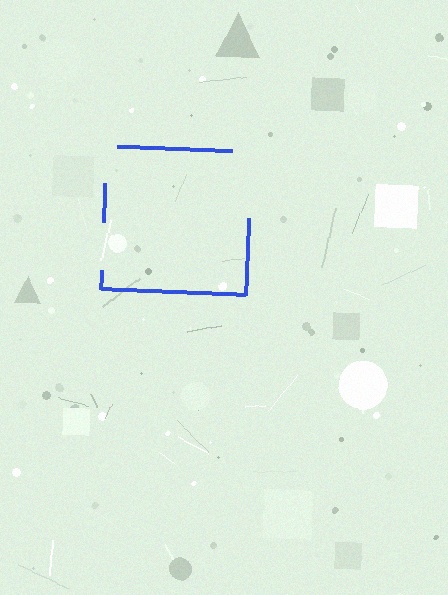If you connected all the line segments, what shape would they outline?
They would outline a square.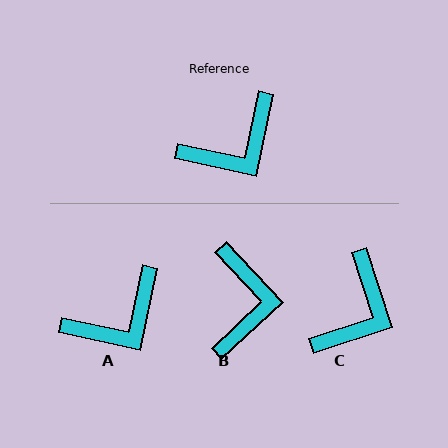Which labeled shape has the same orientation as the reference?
A.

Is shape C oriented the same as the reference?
No, it is off by about 30 degrees.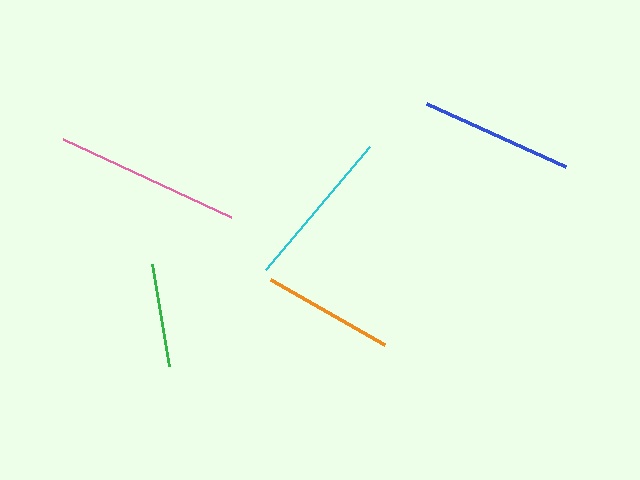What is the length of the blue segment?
The blue segment is approximately 152 pixels long.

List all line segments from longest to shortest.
From longest to shortest: pink, cyan, blue, orange, green.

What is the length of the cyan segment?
The cyan segment is approximately 161 pixels long.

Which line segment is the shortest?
The green line is the shortest at approximately 104 pixels.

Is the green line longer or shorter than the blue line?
The blue line is longer than the green line.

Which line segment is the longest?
The pink line is the longest at approximately 185 pixels.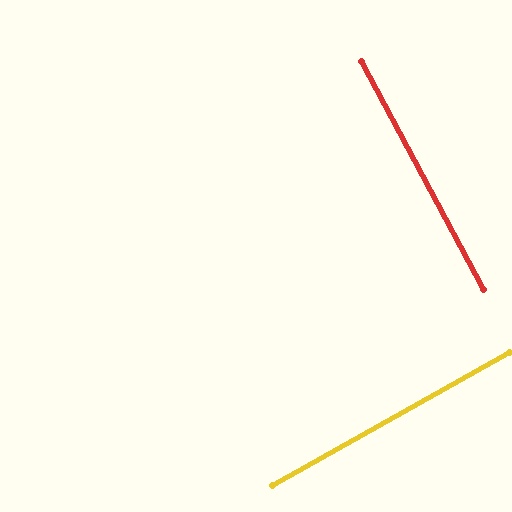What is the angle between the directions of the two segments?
Approximately 89 degrees.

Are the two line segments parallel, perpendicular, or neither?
Perpendicular — they meet at approximately 89°.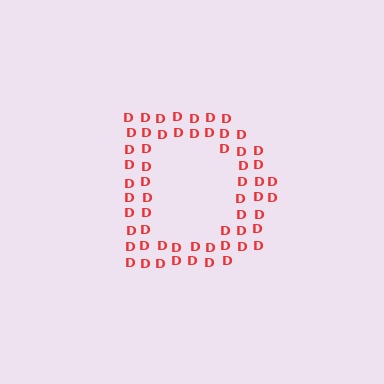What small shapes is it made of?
It is made of small letter D's.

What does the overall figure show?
The overall figure shows the letter D.